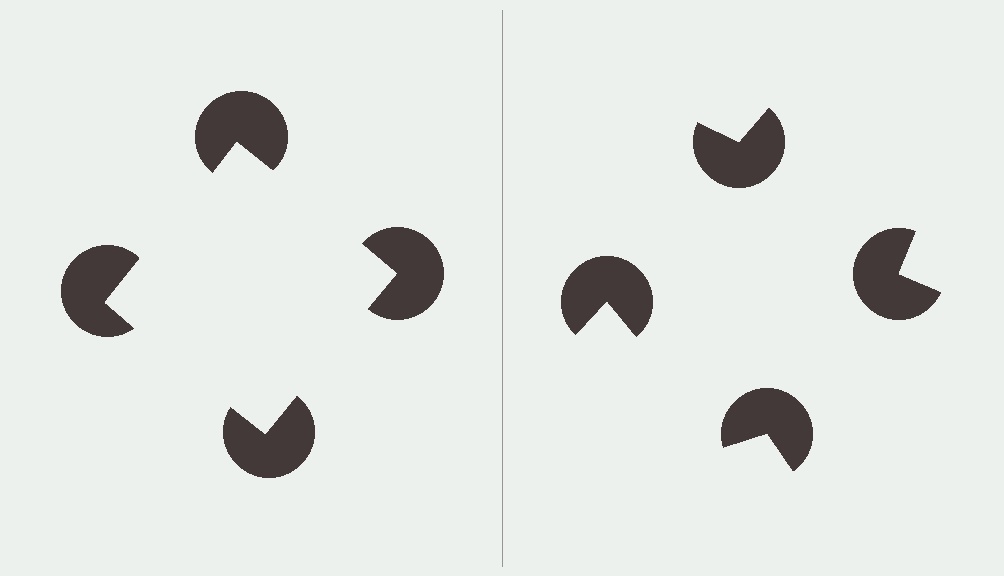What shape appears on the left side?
An illusory square.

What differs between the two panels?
The pac-man discs are positioned identically on both sides; only the wedge orientations differ. On the left they align to a square; on the right they are misaligned.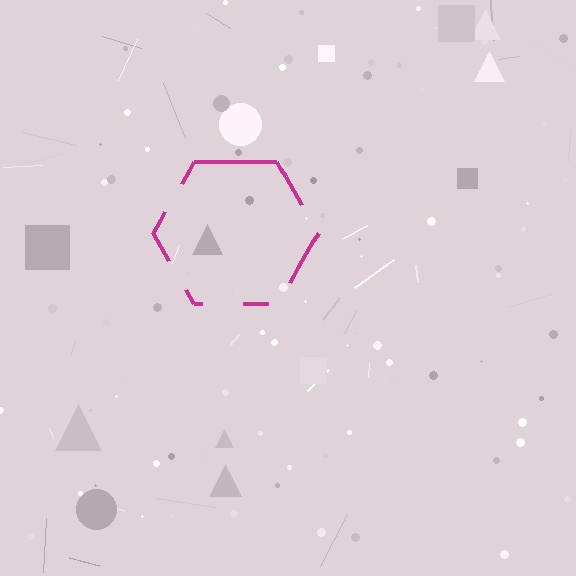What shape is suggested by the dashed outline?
The dashed outline suggests a hexagon.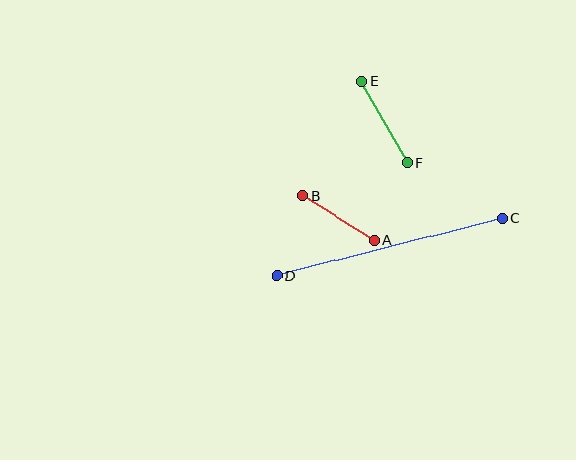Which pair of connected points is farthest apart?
Points C and D are farthest apart.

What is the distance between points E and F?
The distance is approximately 94 pixels.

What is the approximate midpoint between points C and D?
The midpoint is at approximately (390, 247) pixels.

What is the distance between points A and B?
The distance is approximately 84 pixels.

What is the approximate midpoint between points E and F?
The midpoint is at approximately (384, 122) pixels.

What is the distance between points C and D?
The distance is approximately 233 pixels.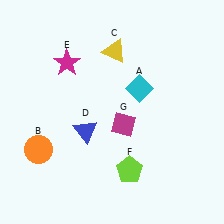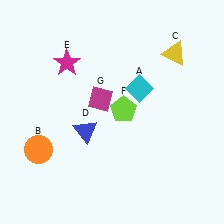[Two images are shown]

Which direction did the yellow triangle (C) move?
The yellow triangle (C) moved right.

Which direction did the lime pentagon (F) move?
The lime pentagon (F) moved up.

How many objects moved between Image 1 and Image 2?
3 objects moved between the two images.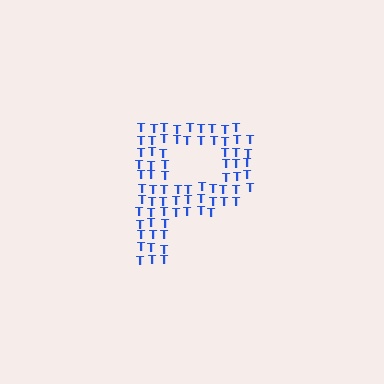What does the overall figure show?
The overall figure shows the letter P.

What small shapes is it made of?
It is made of small letter T's.